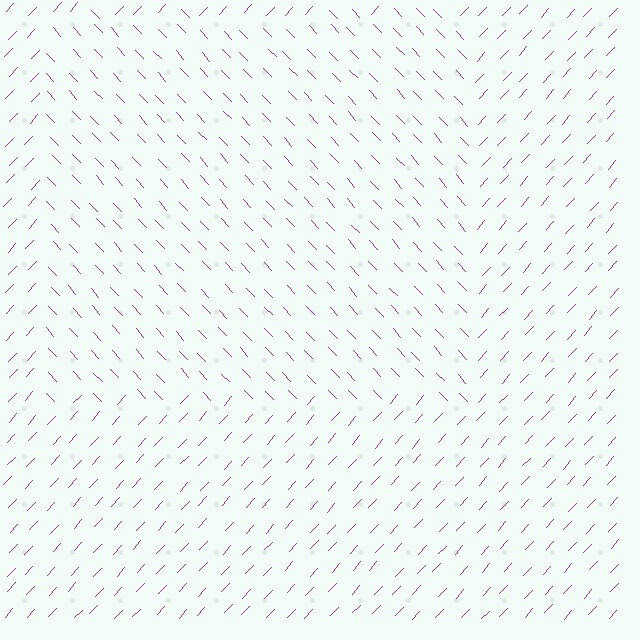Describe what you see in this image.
The image is filled with small purple line segments. A rectangle region in the image has lines oriented differently from the surrounding lines, creating a visible texture boundary.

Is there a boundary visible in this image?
Yes, there is a texture boundary formed by a change in line orientation.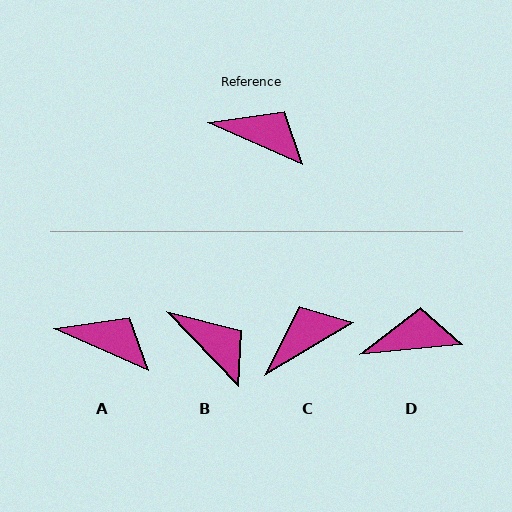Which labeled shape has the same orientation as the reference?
A.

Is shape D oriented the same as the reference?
No, it is off by about 29 degrees.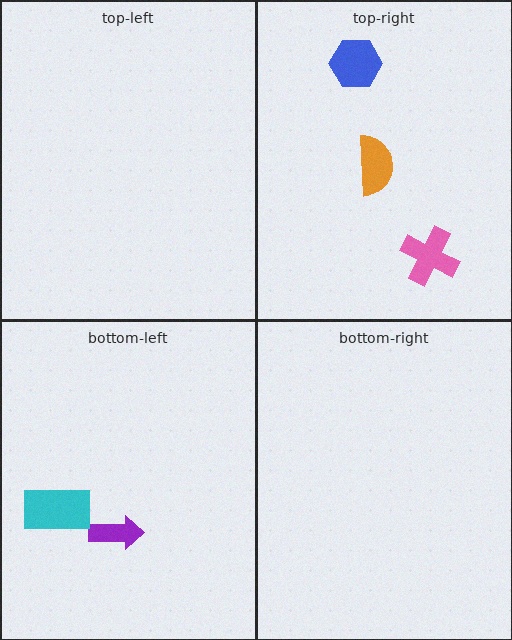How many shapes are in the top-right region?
3.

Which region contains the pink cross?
The top-right region.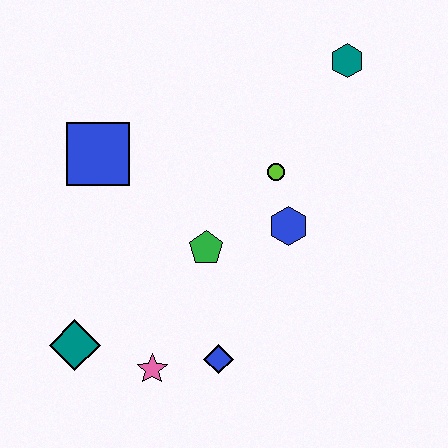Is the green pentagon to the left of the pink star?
No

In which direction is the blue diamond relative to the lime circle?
The blue diamond is below the lime circle.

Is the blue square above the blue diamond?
Yes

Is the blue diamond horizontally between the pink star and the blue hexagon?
Yes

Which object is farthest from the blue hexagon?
The teal diamond is farthest from the blue hexagon.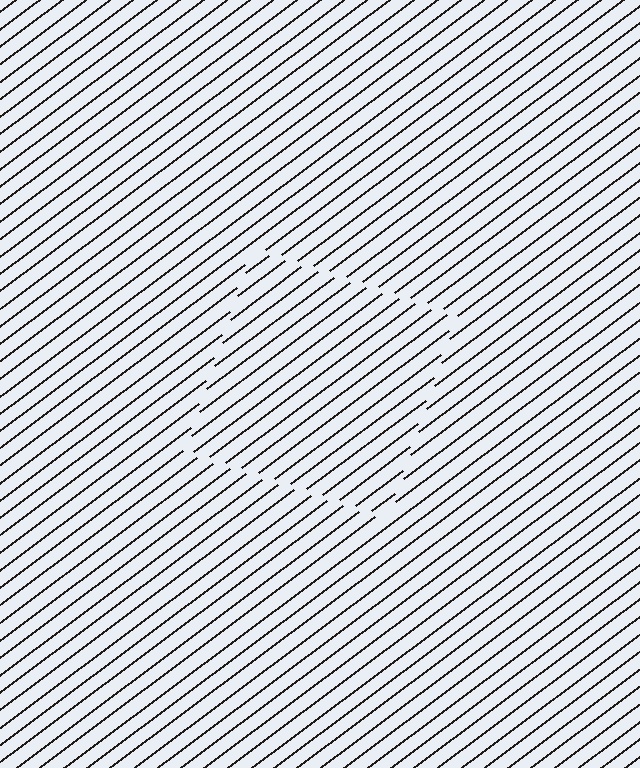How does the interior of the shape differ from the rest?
The interior of the shape contains the same grating, shifted by half a period — the contour is defined by the phase discontinuity where line-ends from the inner and outer gratings abut.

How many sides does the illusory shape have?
4 sides — the line-ends trace a square.